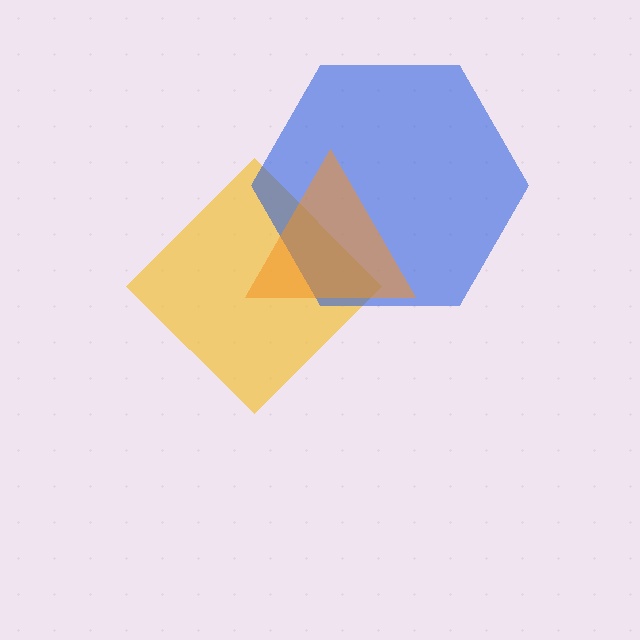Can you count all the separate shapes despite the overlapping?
Yes, there are 3 separate shapes.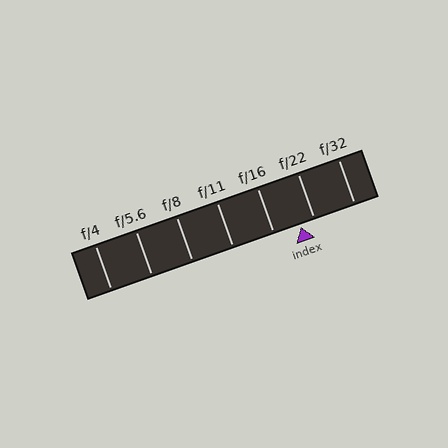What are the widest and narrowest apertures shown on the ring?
The widest aperture shown is f/4 and the narrowest is f/32.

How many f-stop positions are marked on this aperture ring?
There are 7 f-stop positions marked.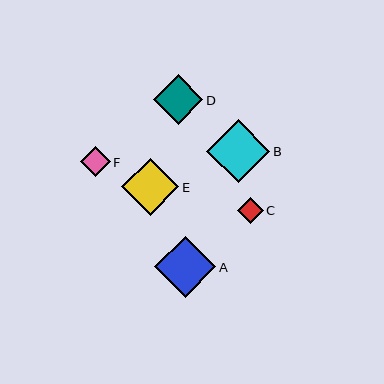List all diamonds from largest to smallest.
From largest to smallest: B, A, E, D, F, C.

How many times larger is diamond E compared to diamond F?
Diamond E is approximately 2.0 times the size of diamond F.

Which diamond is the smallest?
Diamond C is the smallest with a size of approximately 26 pixels.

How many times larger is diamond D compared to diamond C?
Diamond D is approximately 1.9 times the size of diamond C.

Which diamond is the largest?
Diamond B is the largest with a size of approximately 63 pixels.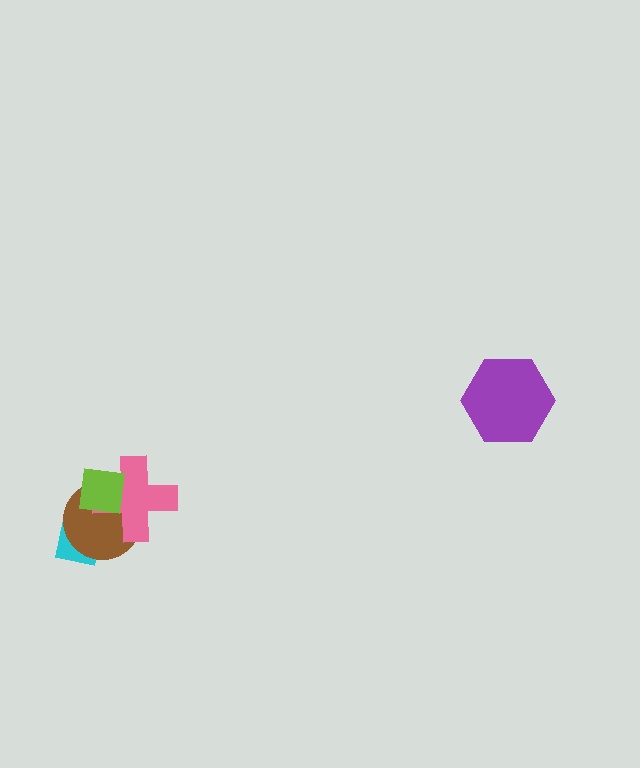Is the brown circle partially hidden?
Yes, it is partially covered by another shape.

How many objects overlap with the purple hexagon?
0 objects overlap with the purple hexagon.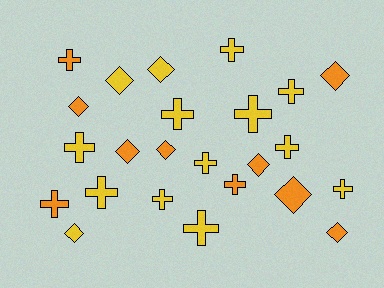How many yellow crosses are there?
There are 11 yellow crosses.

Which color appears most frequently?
Yellow, with 14 objects.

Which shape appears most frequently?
Cross, with 14 objects.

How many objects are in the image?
There are 24 objects.